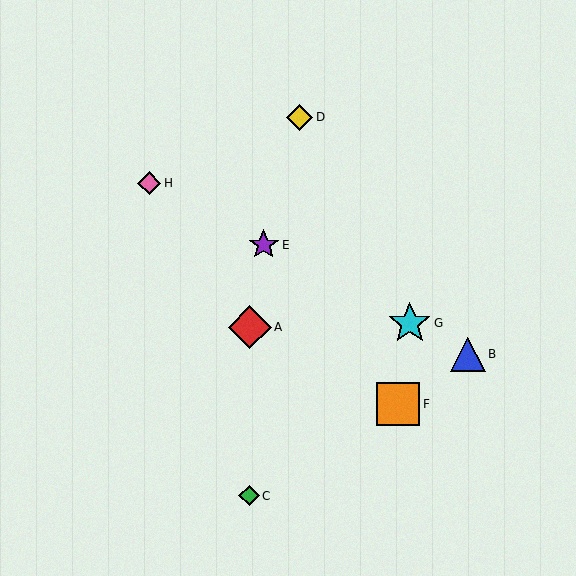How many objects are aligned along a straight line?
4 objects (B, E, G, H) are aligned along a straight line.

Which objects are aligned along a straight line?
Objects B, E, G, H are aligned along a straight line.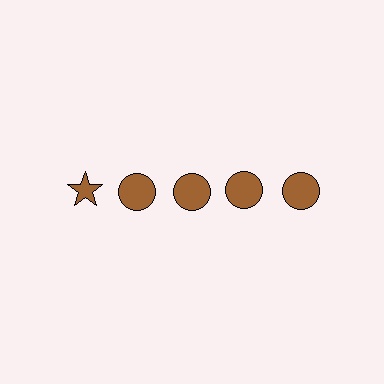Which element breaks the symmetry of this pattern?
The brown star in the top row, leftmost column breaks the symmetry. All other shapes are brown circles.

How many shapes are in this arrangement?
There are 5 shapes arranged in a grid pattern.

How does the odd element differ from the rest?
It has a different shape: star instead of circle.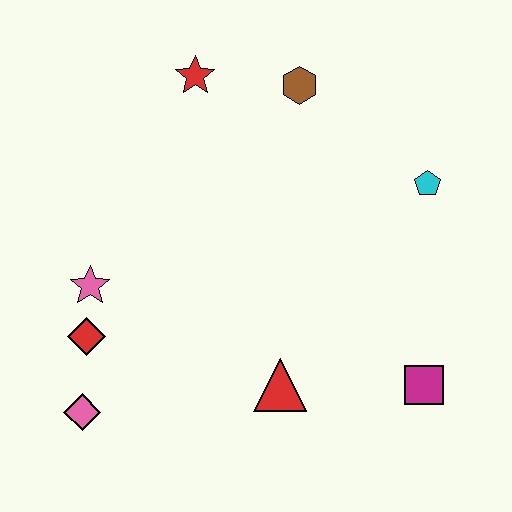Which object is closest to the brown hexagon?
The red star is closest to the brown hexagon.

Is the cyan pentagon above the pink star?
Yes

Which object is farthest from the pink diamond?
The cyan pentagon is farthest from the pink diamond.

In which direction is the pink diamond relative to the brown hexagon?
The pink diamond is below the brown hexagon.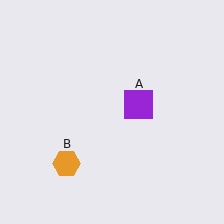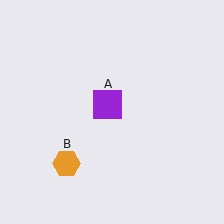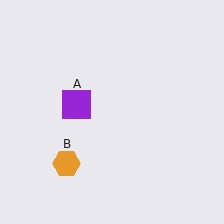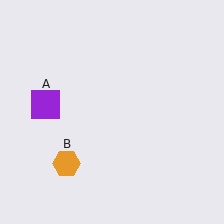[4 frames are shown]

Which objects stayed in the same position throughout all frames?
Orange hexagon (object B) remained stationary.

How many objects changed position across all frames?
1 object changed position: purple square (object A).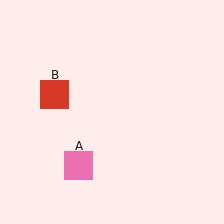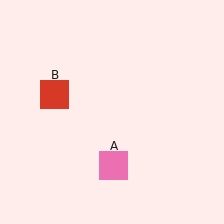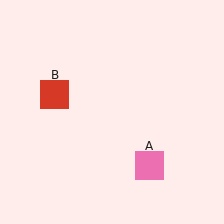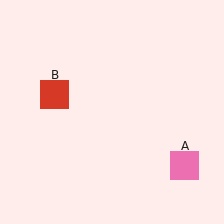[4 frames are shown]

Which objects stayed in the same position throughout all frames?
Red square (object B) remained stationary.